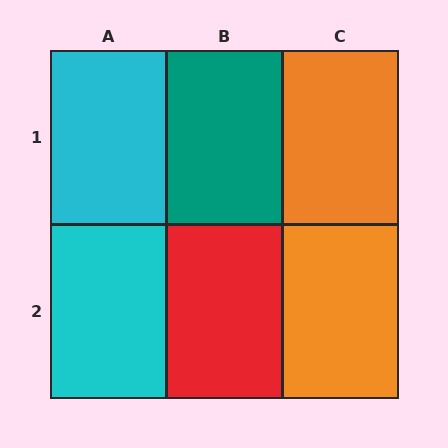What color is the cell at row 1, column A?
Cyan.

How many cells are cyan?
2 cells are cyan.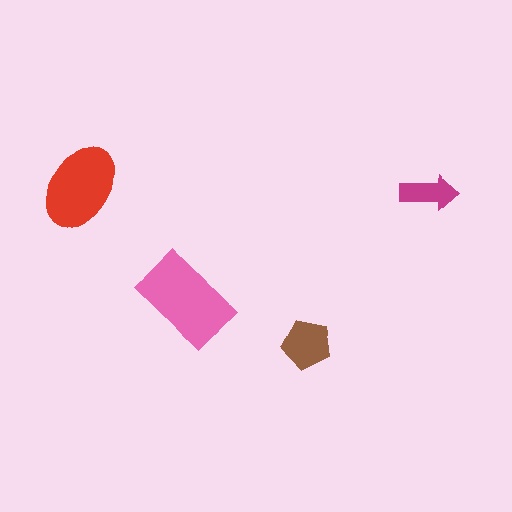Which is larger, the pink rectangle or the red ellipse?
The pink rectangle.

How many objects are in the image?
There are 4 objects in the image.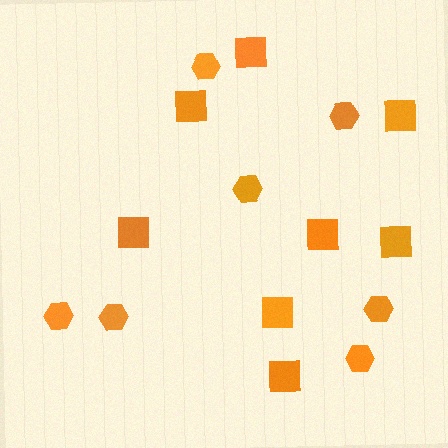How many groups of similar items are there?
There are 2 groups: one group of squares (8) and one group of hexagons (7).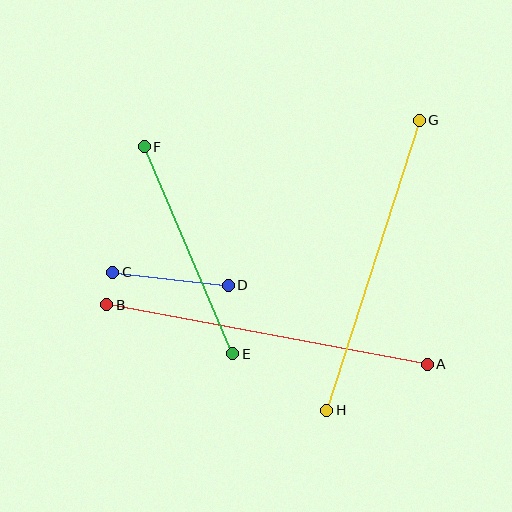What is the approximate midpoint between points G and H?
The midpoint is at approximately (373, 265) pixels.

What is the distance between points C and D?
The distance is approximately 117 pixels.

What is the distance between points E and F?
The distance is approximately 225 pixels.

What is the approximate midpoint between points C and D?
The midpoint is at approximately (170, 279) pixels.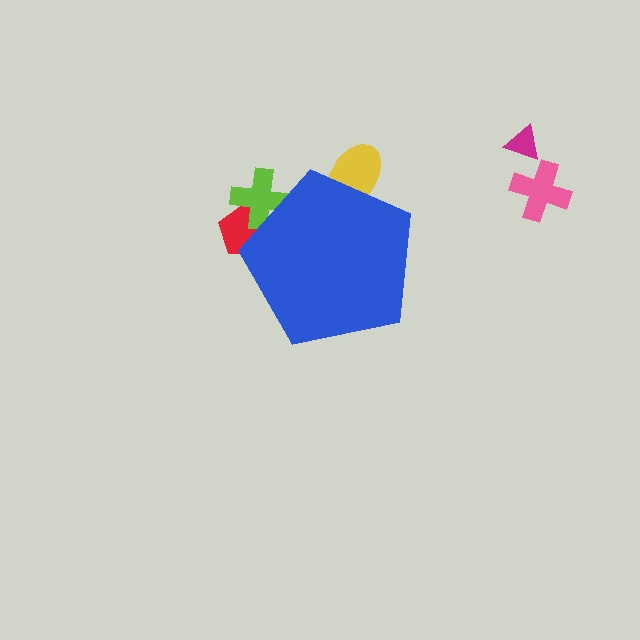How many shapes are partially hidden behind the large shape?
3 shapes are partially hidden.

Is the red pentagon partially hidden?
Yes, the red pentagon is partially hidden behind the blue pentagon.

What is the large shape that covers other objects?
A blue pentagon.